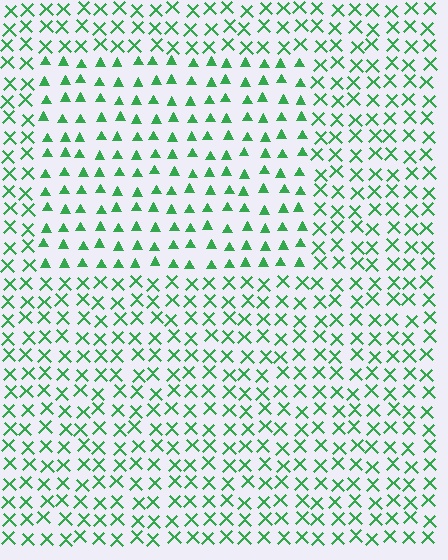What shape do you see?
I see a rectangle.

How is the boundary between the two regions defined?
The boundary is defined by a change in element shape: triangles inside vs. X marks outside. All elements share the same color and spacing.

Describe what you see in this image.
The image is filled with small green elements arranged in a uniform grid. A rectangle-shaped region contains triangles, while the surrounding area contains X marks. The boundary is defined purely by the change in element shape.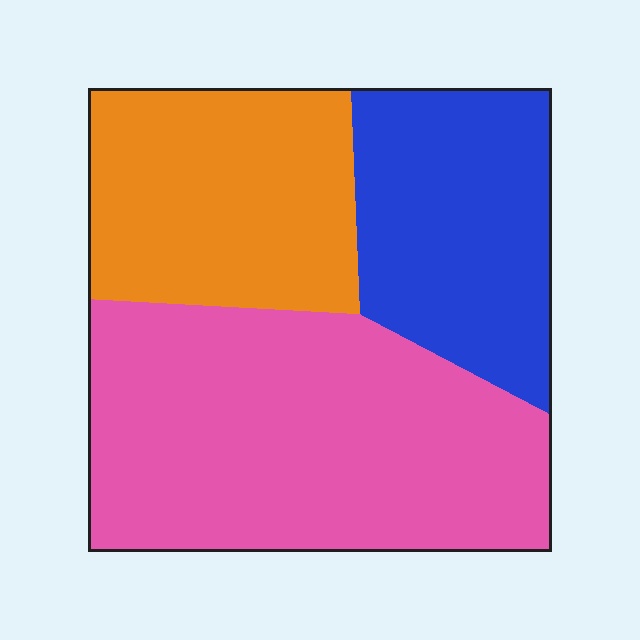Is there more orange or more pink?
Pink.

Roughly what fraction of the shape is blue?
Blue covers about 25% of the shape.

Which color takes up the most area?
Pink, at roughly 50%.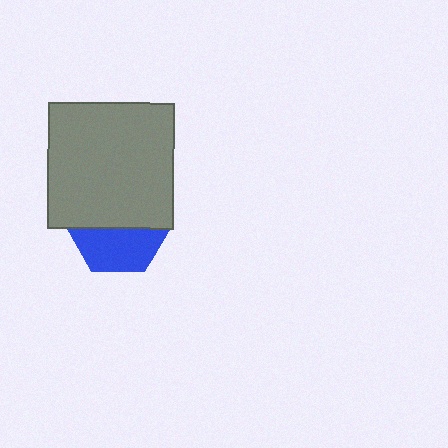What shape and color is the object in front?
The object in front is a gray square.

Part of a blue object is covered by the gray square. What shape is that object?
It is a hexagon.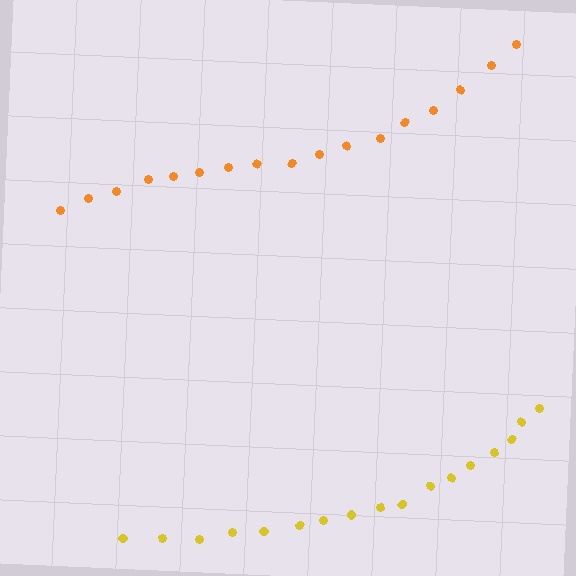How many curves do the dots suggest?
There are 2 distinct paths.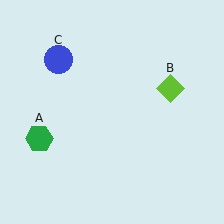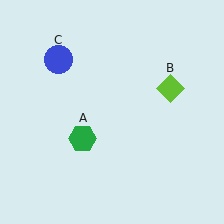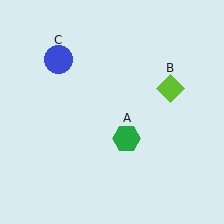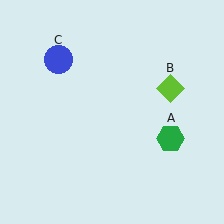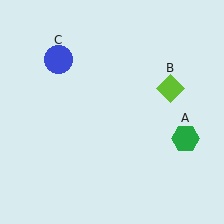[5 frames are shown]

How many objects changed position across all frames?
1 object changed position: green hexagon (object A).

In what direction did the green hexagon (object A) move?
The green hexagon (object A) moved right.